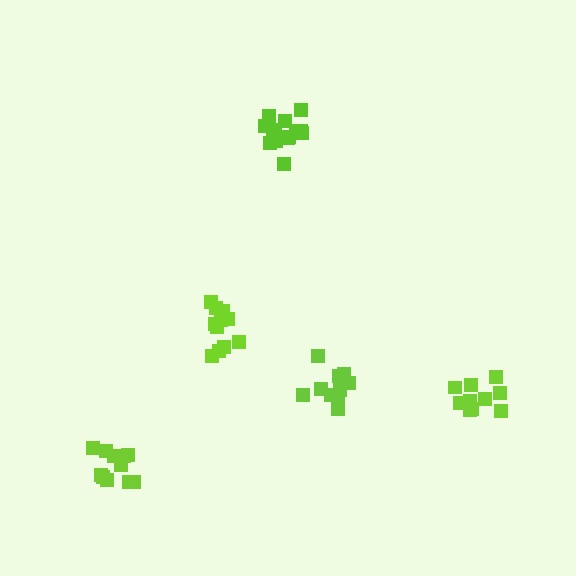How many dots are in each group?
Group 1: 11 dots, Group 2: 15 dots, Group 3: 11 dots, Group 4: 11 dots, Group 5: 10 dots (58 total).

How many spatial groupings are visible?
There are 5 spatial groupings.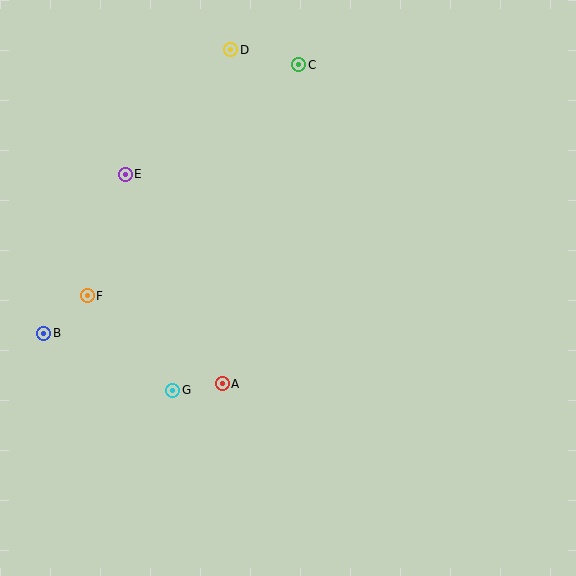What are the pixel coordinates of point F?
Point F is at (87, 296).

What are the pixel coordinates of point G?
Point G is at (173, 390).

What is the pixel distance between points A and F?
The distance between A and F is 161 pixels.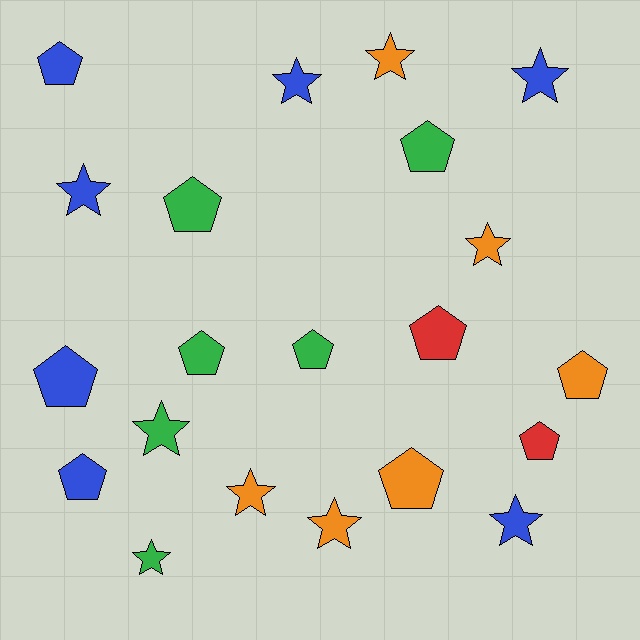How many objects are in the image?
There are 21 objects.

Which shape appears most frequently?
Pentagon, with 11 objects.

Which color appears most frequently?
Blue, with 7 objects.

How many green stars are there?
There are 2 green stars.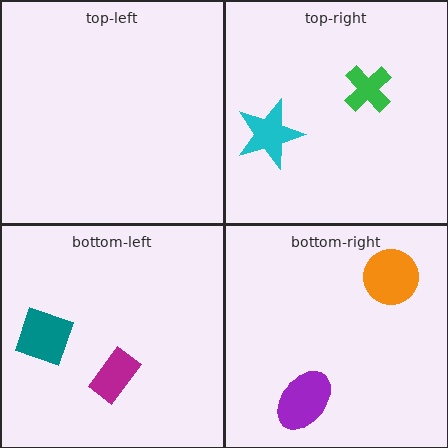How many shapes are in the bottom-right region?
2.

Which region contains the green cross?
The top-right region.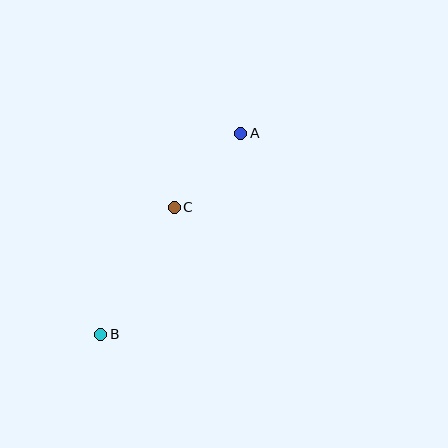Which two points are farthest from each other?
Points A and B are farthest from each other.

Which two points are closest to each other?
Points A and C are closest to each other.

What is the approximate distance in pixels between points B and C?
The distance between B and C is approximately 147 pixels.